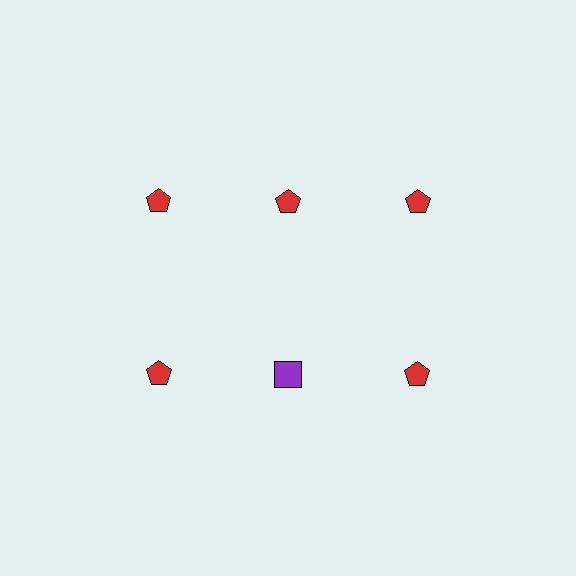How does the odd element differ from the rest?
It differs in both color (purple instead of red) and shape (square instead of pentagon).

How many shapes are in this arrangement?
There are 6 shapes arranged in a grid pattern.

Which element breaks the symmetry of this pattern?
The purple square in the second row, second from left column breaks the symmetry. All other shapes are red pentagons.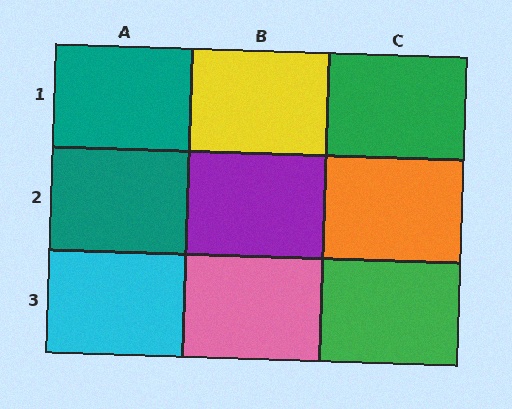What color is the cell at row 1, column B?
Yellow.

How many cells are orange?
1 cell is orange.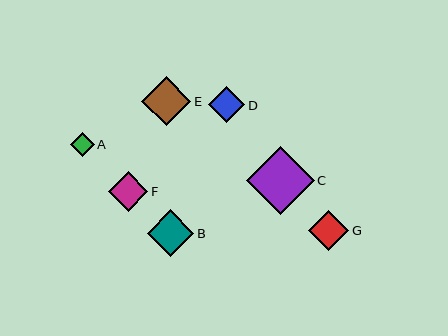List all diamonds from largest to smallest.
From largest to smallest: C, E, B, G, F, D, A.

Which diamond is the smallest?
Diamond A is the smallest with a size of approximately 23 pixels.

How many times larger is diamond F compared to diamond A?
Diamond F is approximately 1.7 times the size of diamond A.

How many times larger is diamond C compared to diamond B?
Diamond C is approximately 1.5 times the size of diamond B.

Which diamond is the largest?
Diamond C is the largest with a size of approximately 68 pixels.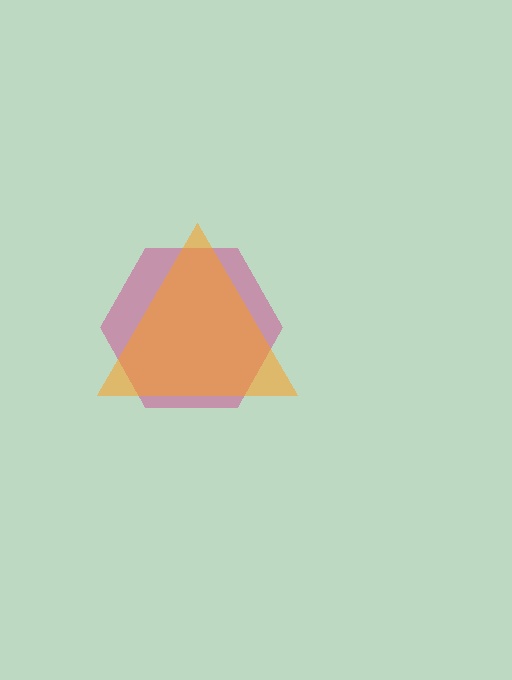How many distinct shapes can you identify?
There are 2 distinct shapes: a magenta hexagon, an orange triangle.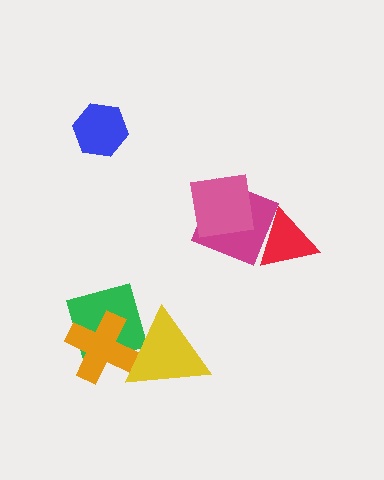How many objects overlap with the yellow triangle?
2 objects overlap with the yellow triangle.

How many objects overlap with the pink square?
1 object overlaps with the pink square.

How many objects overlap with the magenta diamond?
2 objects overlap with the magenta diamond.